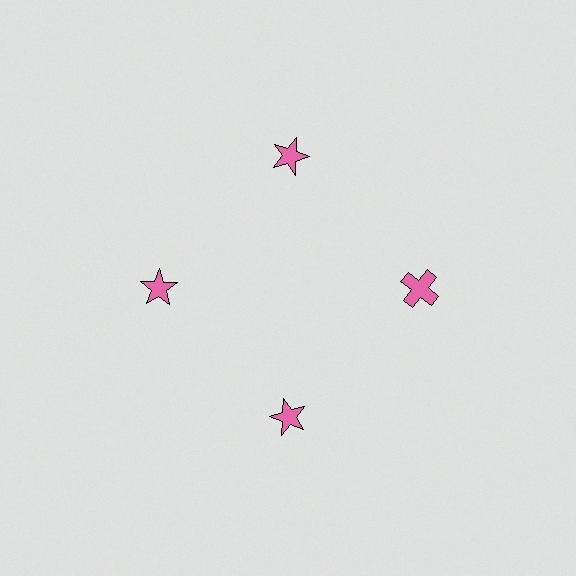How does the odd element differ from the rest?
It has a different shape: cross instead of star.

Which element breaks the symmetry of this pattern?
The pink cross at roughly the 3 o'clock position breaks the symmetry. All other shapes are pink stars.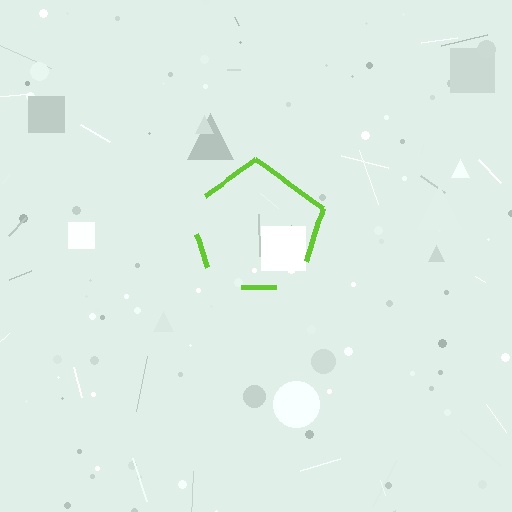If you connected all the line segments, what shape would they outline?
They would outline a pentagon.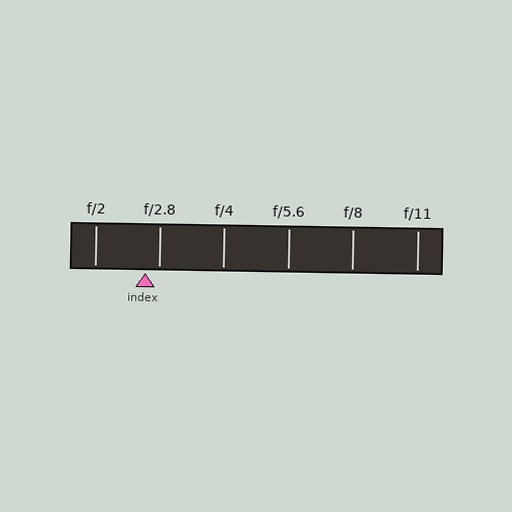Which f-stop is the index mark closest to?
The index mark is closest to f/2.8.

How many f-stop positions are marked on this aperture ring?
There are 6 f-stop positions marked.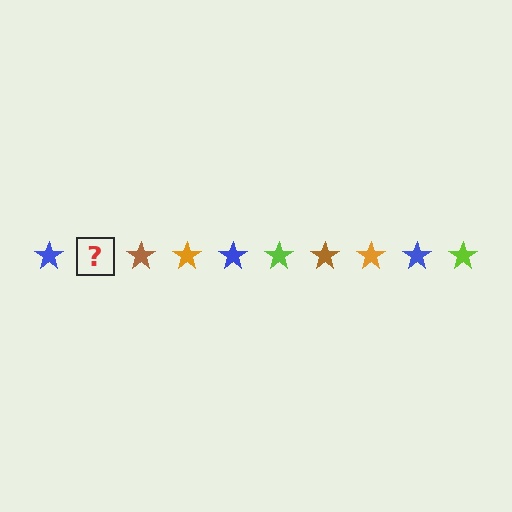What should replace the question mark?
The question mark should be replaced with a lime star.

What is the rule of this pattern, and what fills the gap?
The rule is that the pattern cycles through blue, lime, brown, orange stars. The gap should be filled with a lime star.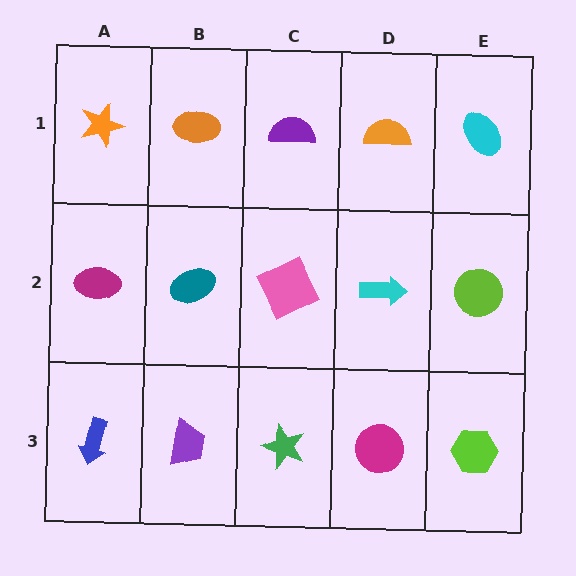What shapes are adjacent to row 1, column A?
A magenta ellipse (row 2, column A), an orange ellipse (row 1, column B).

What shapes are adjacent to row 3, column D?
A cyan arrow (row 2, column D), a green star (row 3, column C), a lime hexagon (row 3, column E).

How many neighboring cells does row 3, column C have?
3.